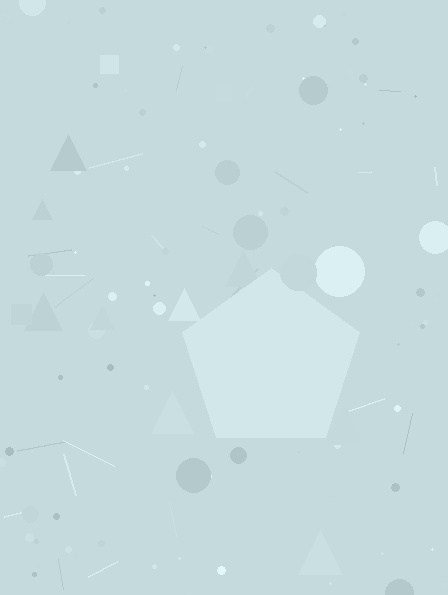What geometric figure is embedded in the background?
A pentagon is embedded in the background.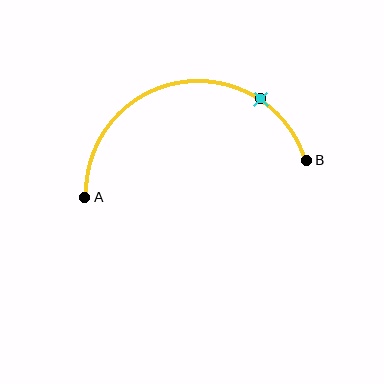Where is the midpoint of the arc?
The arc midpoint is the point on the curve farthest from the straight line joining A and B. It sits above that line.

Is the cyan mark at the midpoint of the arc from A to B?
No. The cyan mark lies on the arc but is closer to endpoint B. The arc midpoint would be at the point on the curve equidistant along the arc from both A and B.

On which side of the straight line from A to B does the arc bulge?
The arc bulges above the straight line connecting A and B.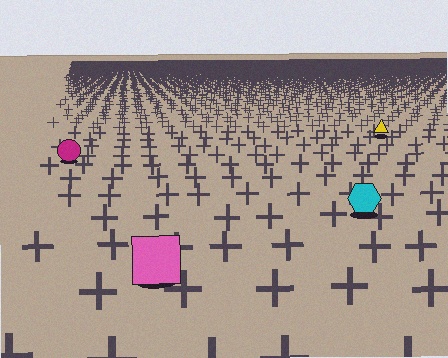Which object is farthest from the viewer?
The yellow triangle is farthest from the viewer. It appears smaller and the ground texture around it is denser.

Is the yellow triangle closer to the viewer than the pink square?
No. The pink square is closer — you can tell from the texture gradient: the ground texture is coarser near it.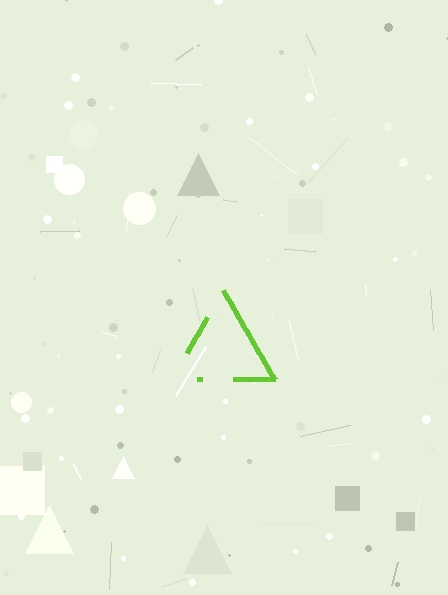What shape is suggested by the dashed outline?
The dashed outline suggests a triangle.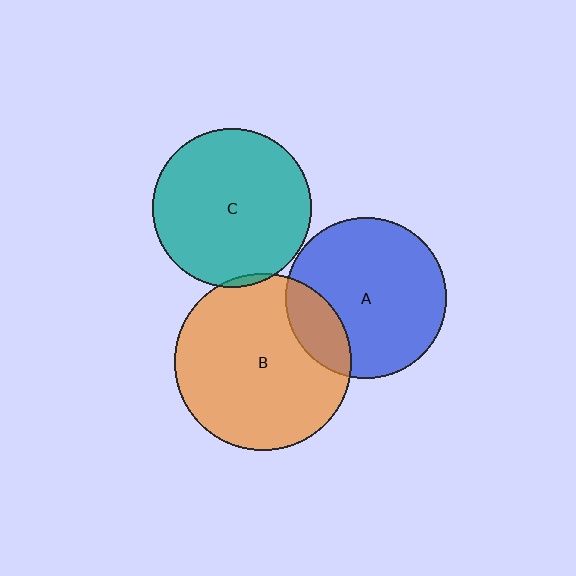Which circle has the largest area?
Circle B (orange).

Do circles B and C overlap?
Yes.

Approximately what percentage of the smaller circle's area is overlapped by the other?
Approximately 5%.